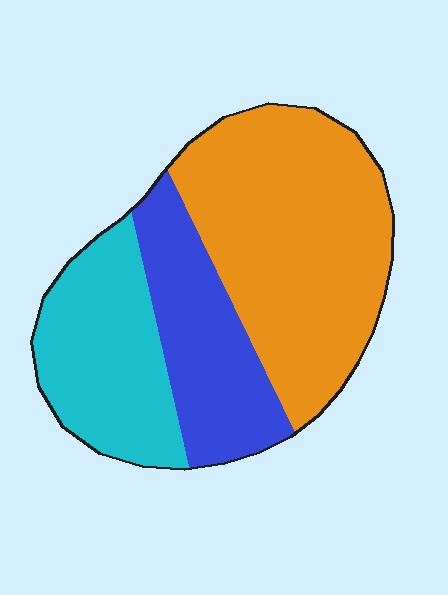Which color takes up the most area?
Orange, at roughly 50%.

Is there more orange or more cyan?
Orange.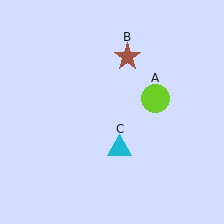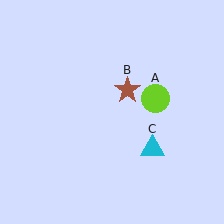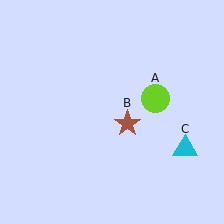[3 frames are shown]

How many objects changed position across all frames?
2 objects changed position: brown star (object B), cyan triangle (object C).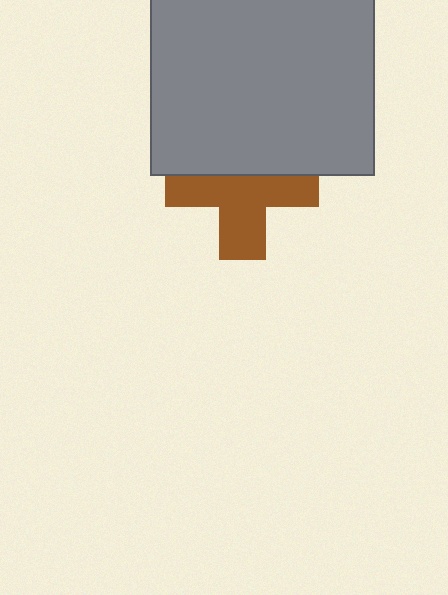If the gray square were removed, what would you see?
You would see the complete brown cross.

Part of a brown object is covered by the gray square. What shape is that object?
It is a cross.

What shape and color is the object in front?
The object in front is a gray square.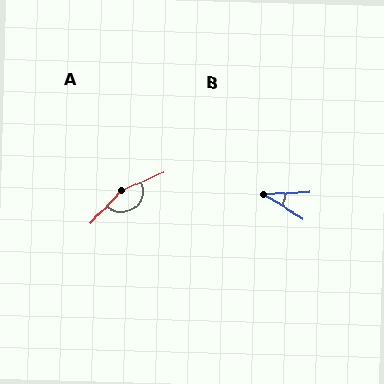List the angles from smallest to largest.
B (34°), A (158°).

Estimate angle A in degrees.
Approximately 158 degrees.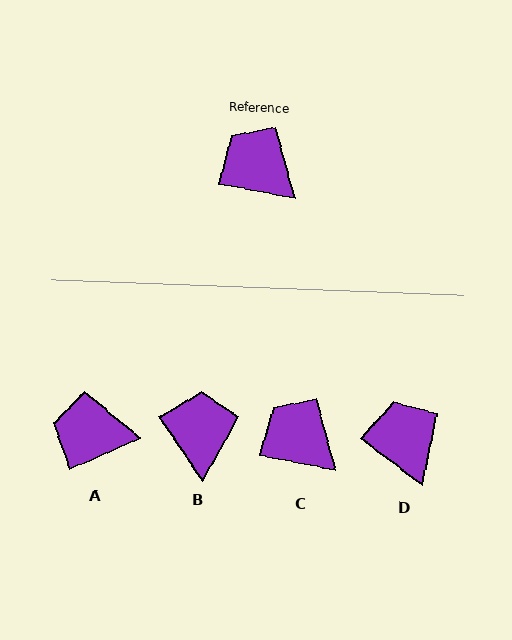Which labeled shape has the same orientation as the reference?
C.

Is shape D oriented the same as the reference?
No, it is off by about 26 degrees.